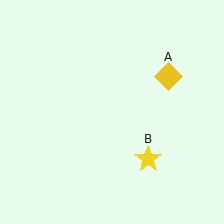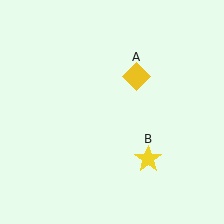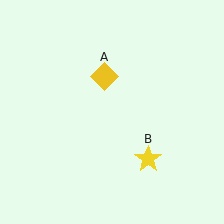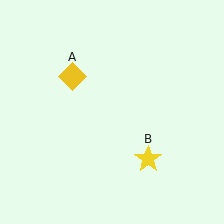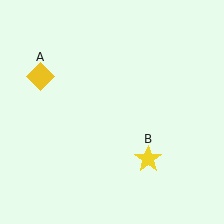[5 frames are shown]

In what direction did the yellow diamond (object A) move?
The yellow diamond (object A) moved left.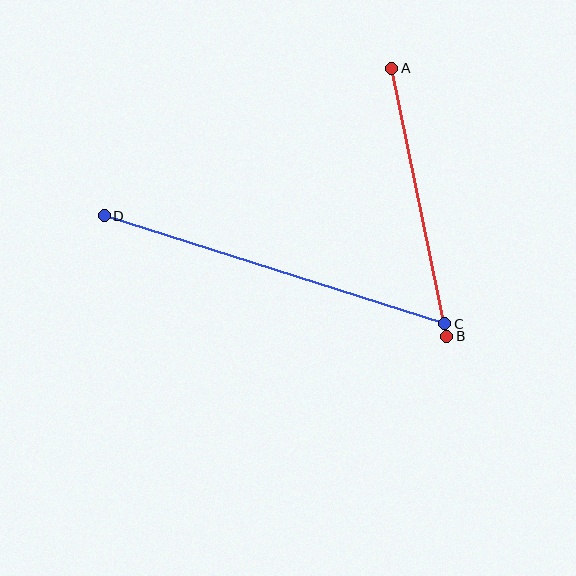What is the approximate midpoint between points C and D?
The midpoint is at approximately (275, 270) pixels.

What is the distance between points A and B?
The distance is approximately 274 pixels.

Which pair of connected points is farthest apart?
Points C and D are farthest apart.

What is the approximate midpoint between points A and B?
The midpoint is at approximately (419, 202) pixels.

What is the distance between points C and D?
The distance is approximately 357 pixels.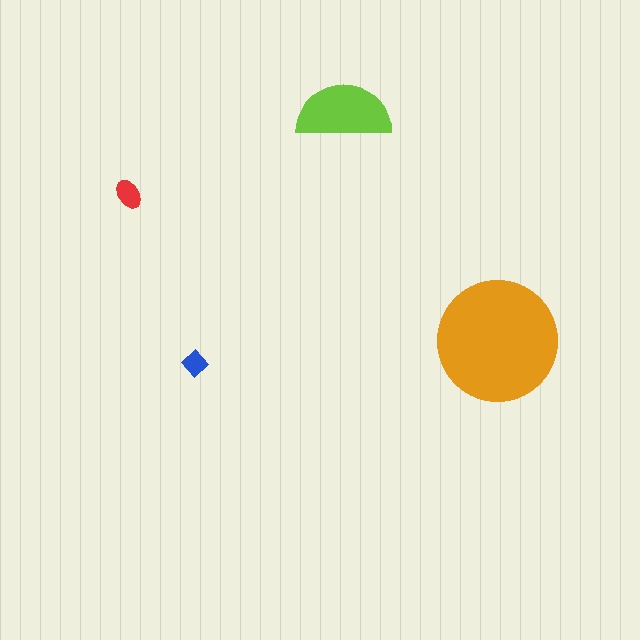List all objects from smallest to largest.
The blue diamond, the red ellipse, the lime semicircle, the orange circle.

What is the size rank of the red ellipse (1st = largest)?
3rd.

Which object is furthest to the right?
The orange circle is rightmost.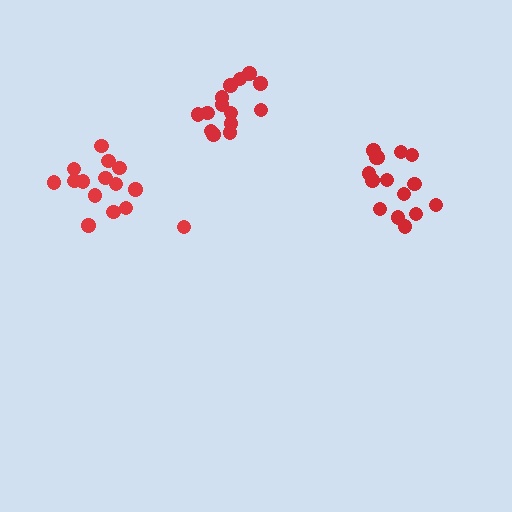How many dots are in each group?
Group 1: 14 dots, Group 2: 15 dots, Group 3: 15 dots (44 total).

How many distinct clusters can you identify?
There are 3 distinct clusters.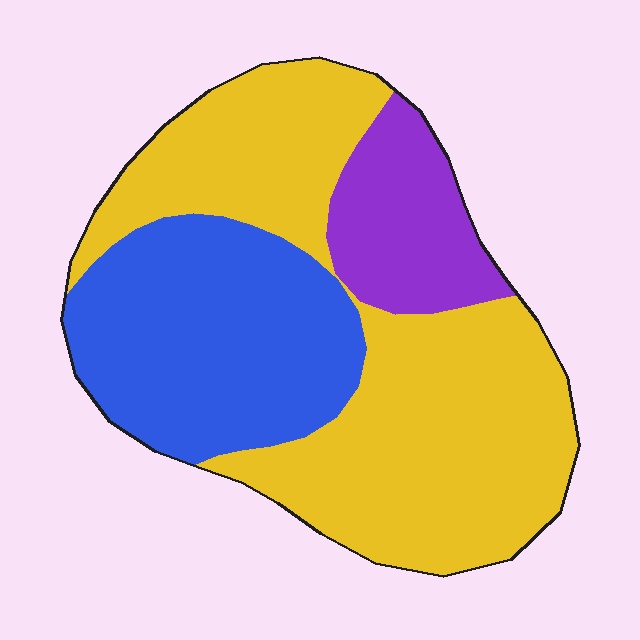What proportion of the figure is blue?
Blue takes up about one third (1/3) of the figure.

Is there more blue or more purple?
Blue.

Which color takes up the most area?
Yellow, at roughly 55%.